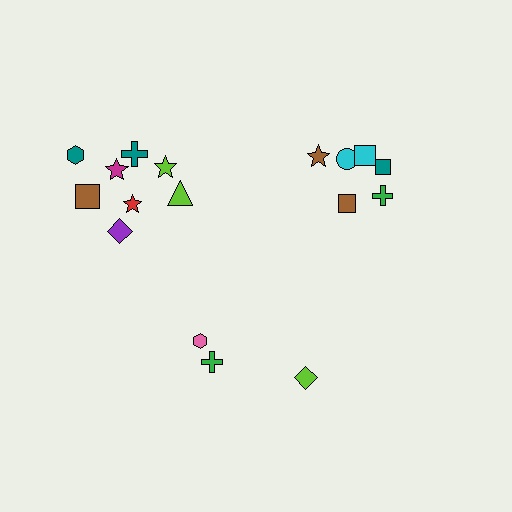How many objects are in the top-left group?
There are 8 objects.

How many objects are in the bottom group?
There are 3 objects.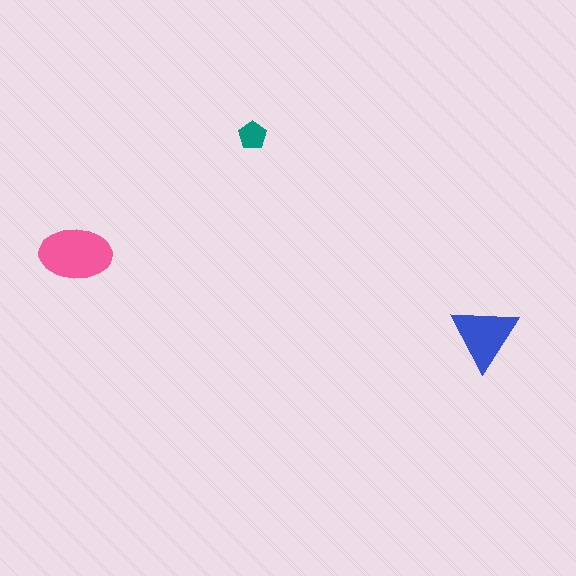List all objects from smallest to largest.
The teal pentagon, the blue triangle, the pink ellipse.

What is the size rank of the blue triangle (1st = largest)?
2nd.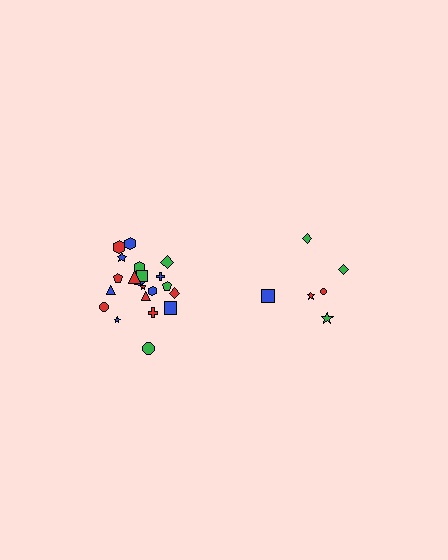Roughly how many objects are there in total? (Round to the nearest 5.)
Roughly 30 objects in total.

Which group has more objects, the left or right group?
The left group.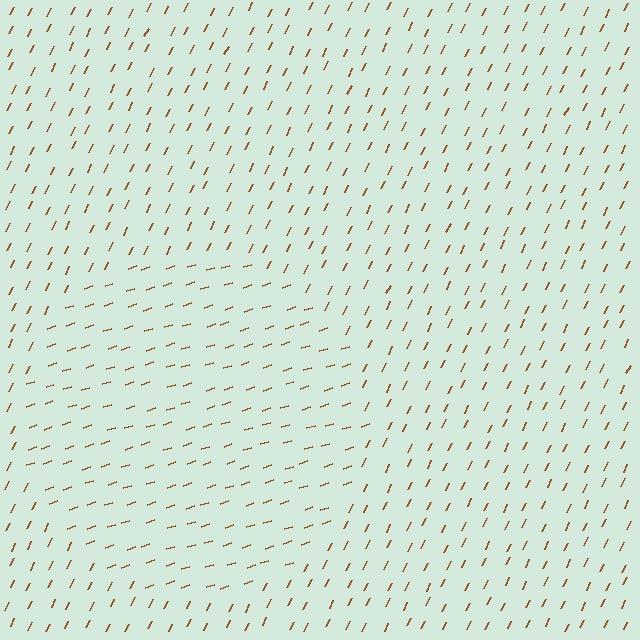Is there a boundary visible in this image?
Yes, there is a texture boundary formed by a change in line orientation.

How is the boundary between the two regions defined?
The boundary is defined purely by a change in line orientation (approximately 45 degrees difference). All lines are the same color and thickness.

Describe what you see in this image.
The image is filled with small brown line segments. A circle region in the image has lines oriented differently from the surrounding lines, creating a visible texture boundary.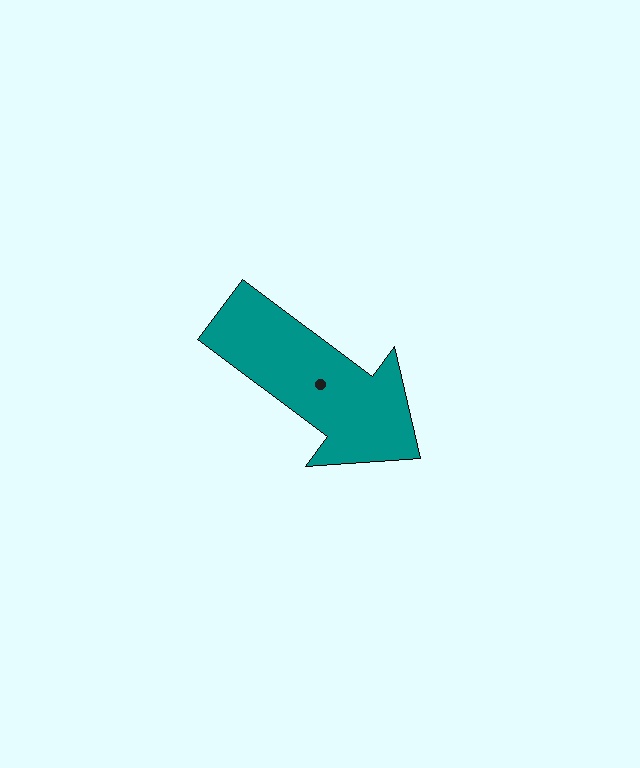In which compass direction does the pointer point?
Southeast.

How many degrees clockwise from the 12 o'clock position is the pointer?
Approximately 127 degrees.